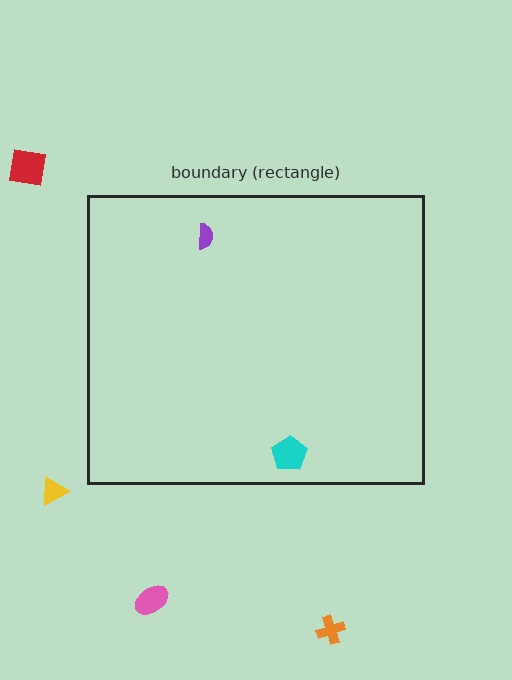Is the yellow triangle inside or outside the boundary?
Outside.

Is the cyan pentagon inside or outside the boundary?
Inside.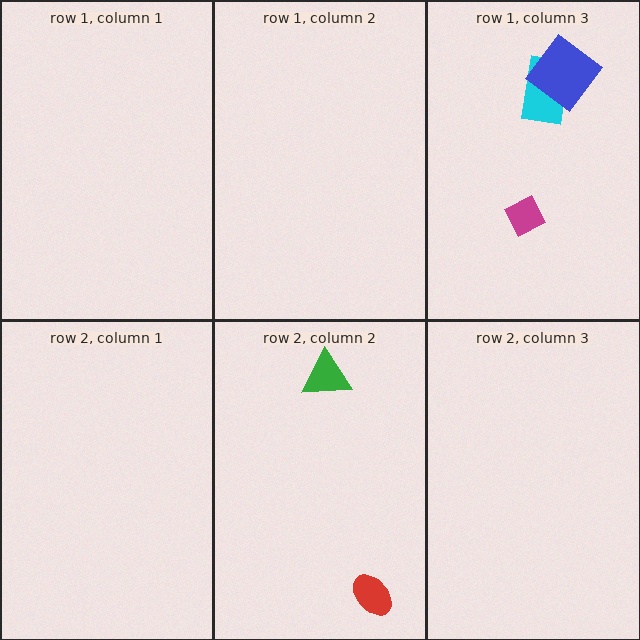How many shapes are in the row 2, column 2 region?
2.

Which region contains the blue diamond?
The row 1, column 3 region.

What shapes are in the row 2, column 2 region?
The green triangle, the red ellipse.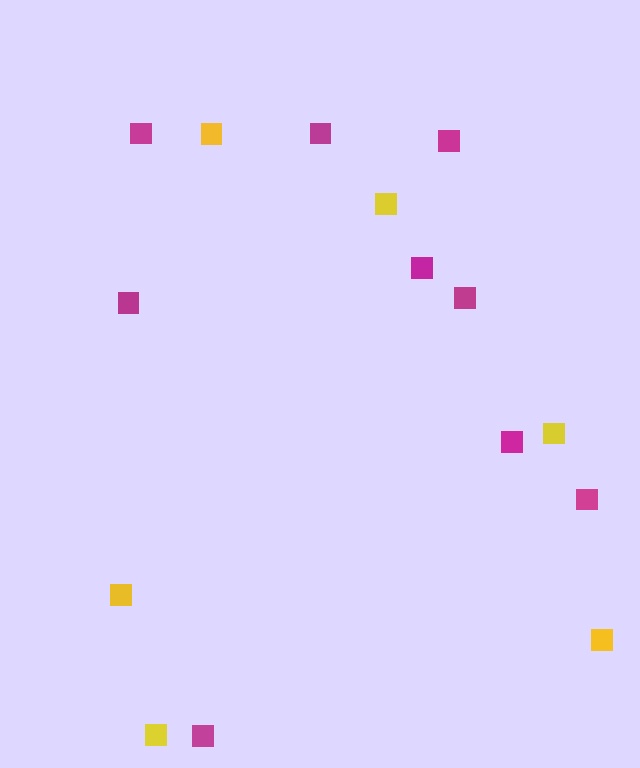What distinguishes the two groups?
There are 2 groups: one group of yellow squares (6) and one group of magenta squares (9).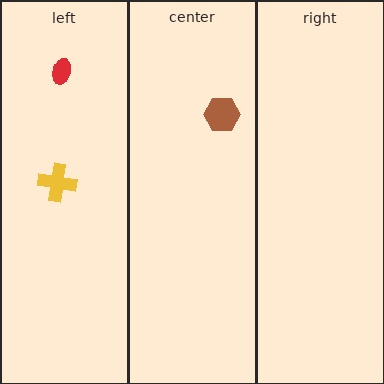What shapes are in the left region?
The red ellipse, the yellow cross.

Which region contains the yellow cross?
The left region.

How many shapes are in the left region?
2.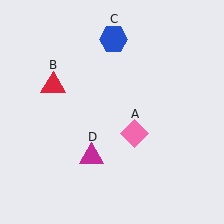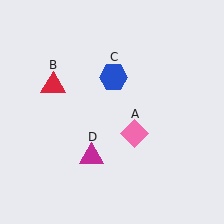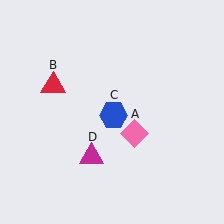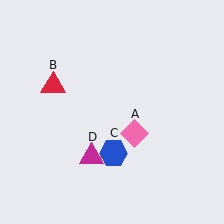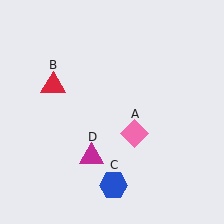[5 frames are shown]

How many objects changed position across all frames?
1 object changed position: blue hexagon (object C).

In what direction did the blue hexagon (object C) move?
The blue hexagon (object C) moved down.